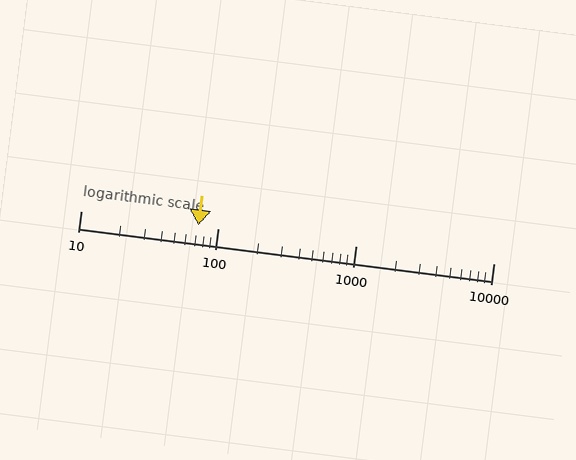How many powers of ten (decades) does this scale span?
The scale spans 3 decades, from 10 to 10000.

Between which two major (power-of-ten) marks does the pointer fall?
The pointer is between 10 and 100.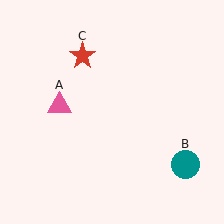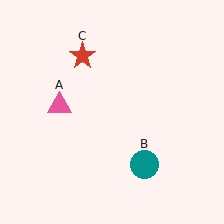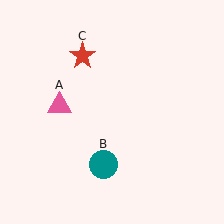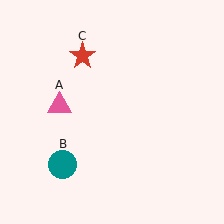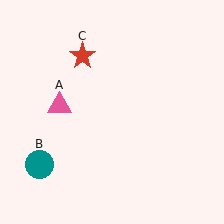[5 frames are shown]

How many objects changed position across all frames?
1 object changed position: teal circle (object B).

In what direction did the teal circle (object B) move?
The teal circle (object B) moved left.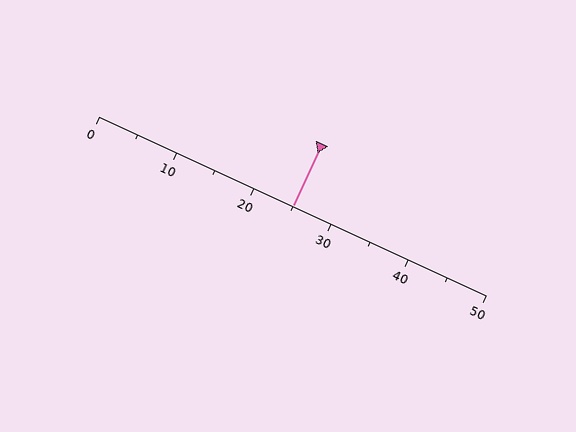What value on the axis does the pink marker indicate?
The marker indicates approximately 25.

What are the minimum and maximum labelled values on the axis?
The axis runs from 0 to 50.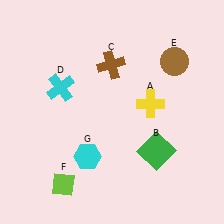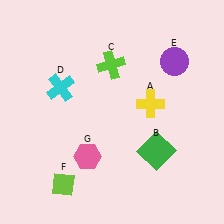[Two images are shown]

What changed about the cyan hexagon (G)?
In Image 1, G is cyan. In Image 2, it changed to pink.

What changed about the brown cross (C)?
In Image 1, C is brown. In Image 2, it changed to lime.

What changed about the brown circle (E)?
In Image 1, E is brown. In Image 2, it changed to purple.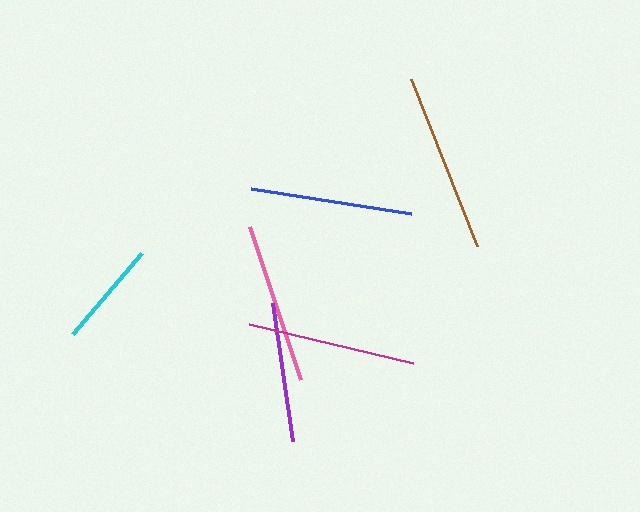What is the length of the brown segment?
The brown segment is approximately 180 pixels long.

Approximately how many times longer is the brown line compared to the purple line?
The brown line is approximately 1.3 times the length of the purple line.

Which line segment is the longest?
The brown line is the longest at approximately 180 pixels.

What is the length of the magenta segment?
The magenta segment is approximately 169 pixels long.